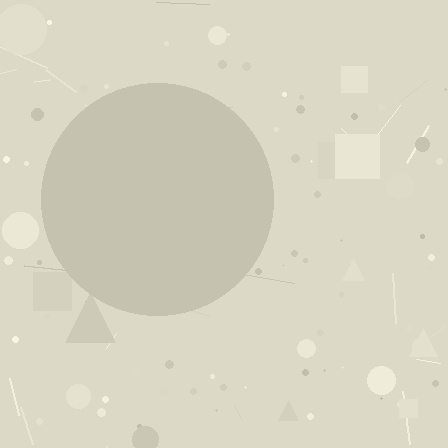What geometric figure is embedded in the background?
A circle is embedded in the background.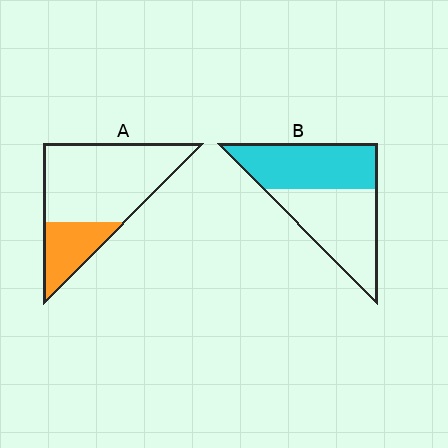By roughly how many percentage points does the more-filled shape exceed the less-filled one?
By roughly 20 percentage points (B over A).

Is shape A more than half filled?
No.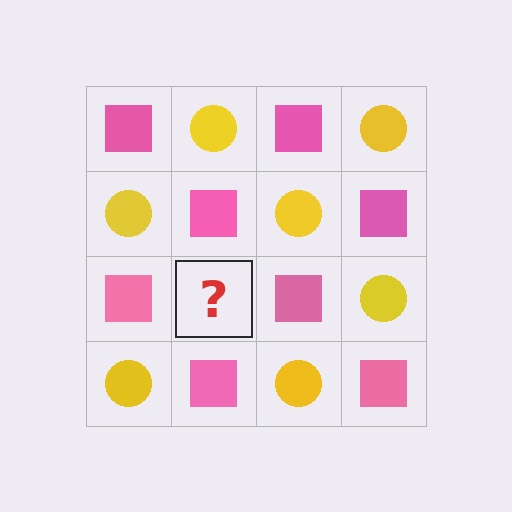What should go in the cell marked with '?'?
The missing cell should contain a yellow circle.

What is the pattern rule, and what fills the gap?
The rule is that it alternates pink square and yellow circle in a checkerboard pattern. The gap should be filled with a yellow circle.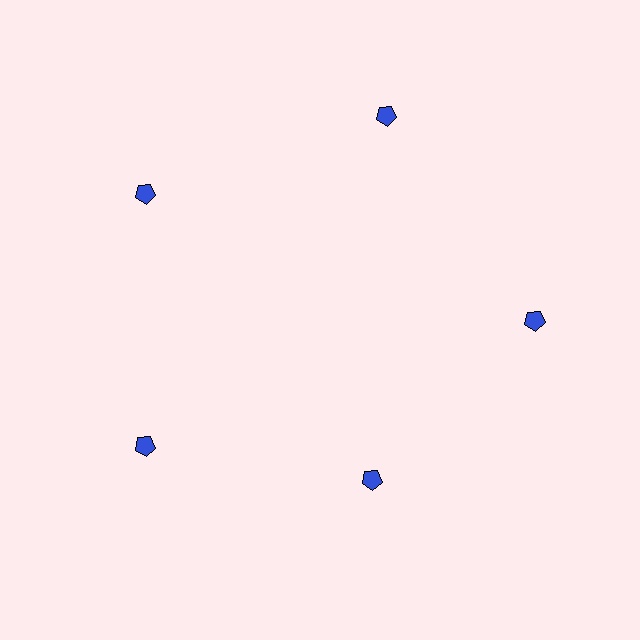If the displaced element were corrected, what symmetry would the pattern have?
It would have 5-fold rotational symmetry — the pattern would map onto itself every 72 degrees.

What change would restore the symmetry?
The symmetry would be restored by moving it outward, back onto the ring so that all 5 pentagons sit at equal angles and equal distance from the center.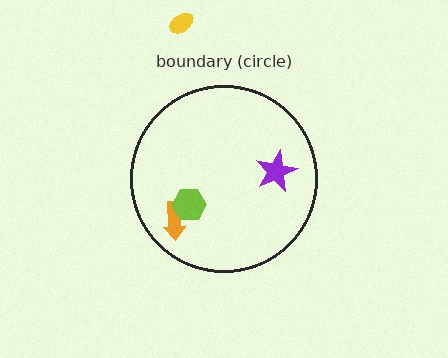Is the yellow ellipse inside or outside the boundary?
Outside.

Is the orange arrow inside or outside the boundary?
Inside.